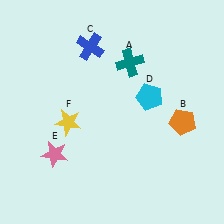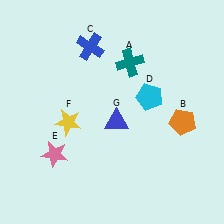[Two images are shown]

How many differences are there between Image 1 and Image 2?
There is 1 difference between the two images.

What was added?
A blue triangle (G) was added in Image 2.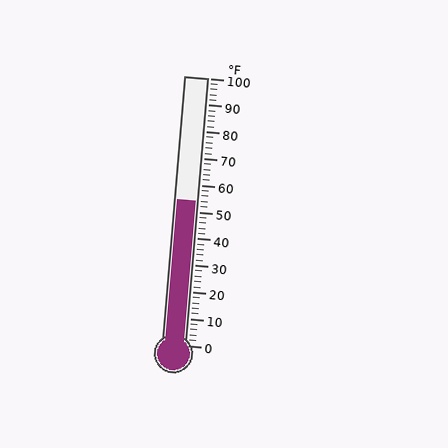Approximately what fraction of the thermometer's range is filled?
The thermometer is filled to approximately 55% of its range.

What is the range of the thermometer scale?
The thermometer scale ranges from 0°F to 100°F.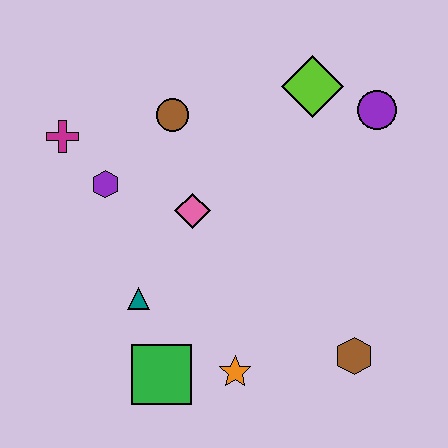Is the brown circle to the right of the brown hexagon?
No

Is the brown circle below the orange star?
No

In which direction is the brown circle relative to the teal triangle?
The brown circle is above the teal triangle.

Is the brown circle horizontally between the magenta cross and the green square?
No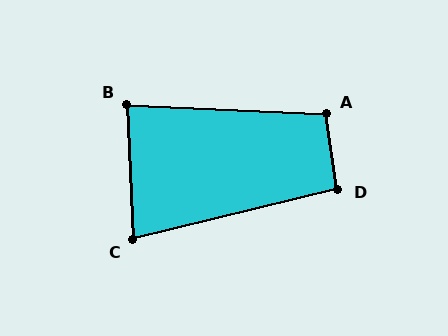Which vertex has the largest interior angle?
A, at approximately 101 degrees.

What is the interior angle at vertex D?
Approximately 95 degrees (approximately right).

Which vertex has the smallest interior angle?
C, at approximately 79 degrees.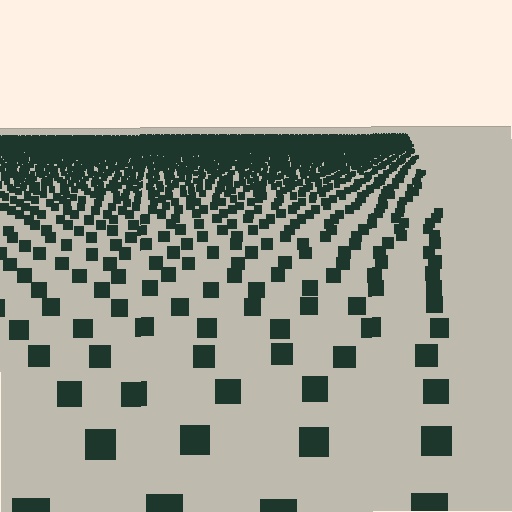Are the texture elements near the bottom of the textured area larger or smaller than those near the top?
Larger. Near the bottom, elements are closer to the viewer and appear at a bigger on-screen size.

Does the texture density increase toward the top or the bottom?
Density increases toward the top.